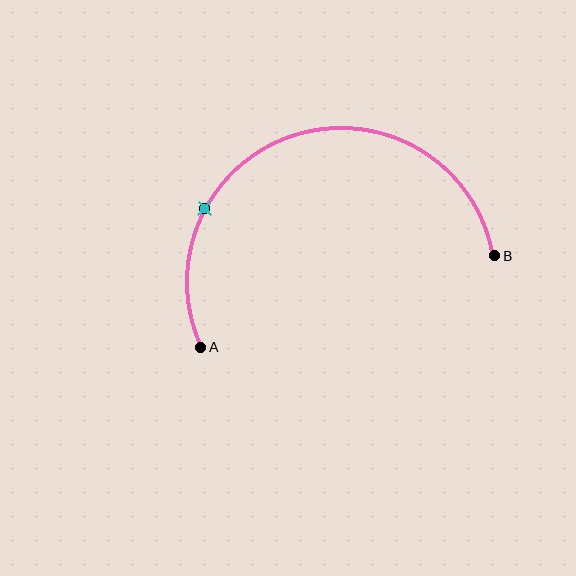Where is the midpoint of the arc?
The arc midpoint is the point on the curve farthest from the straight line joining A and B. It sits above that line.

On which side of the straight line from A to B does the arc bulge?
The arc bulges above the straight line connecting A and B.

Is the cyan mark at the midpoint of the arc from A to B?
No. The cyan mark lies on the arc but is closer to endpoint A. The arc midpoint would be at the point on the curve equidistant along the arc from both A and B.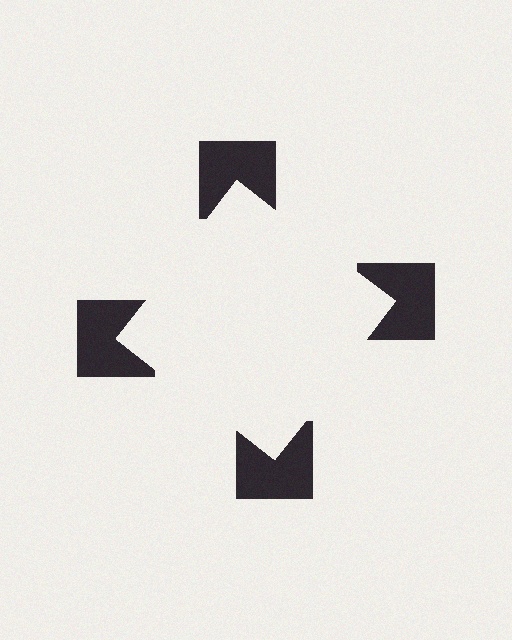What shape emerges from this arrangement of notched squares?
An illusory square — its edges are inferred from the aligned wedge cuts in the notched squares, not physically drawn.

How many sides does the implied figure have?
4 sides.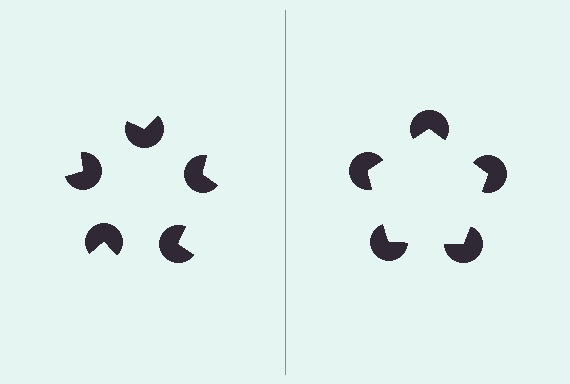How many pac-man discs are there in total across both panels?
10 — 5 on each side.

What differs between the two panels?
The pac-man discs are positioned identically on both sides; only the wedge orientations differ. On the right they align to a pentagon; on the left they are misaligned.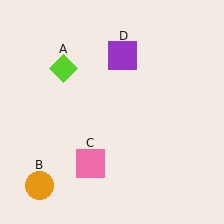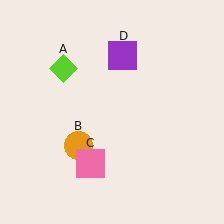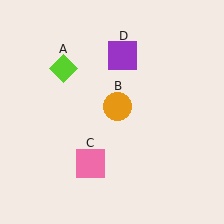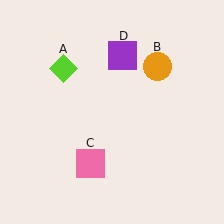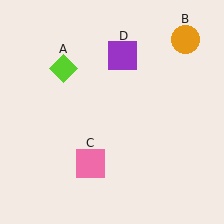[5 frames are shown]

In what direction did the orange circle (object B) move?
The orange circle (object B) moved up and to the right.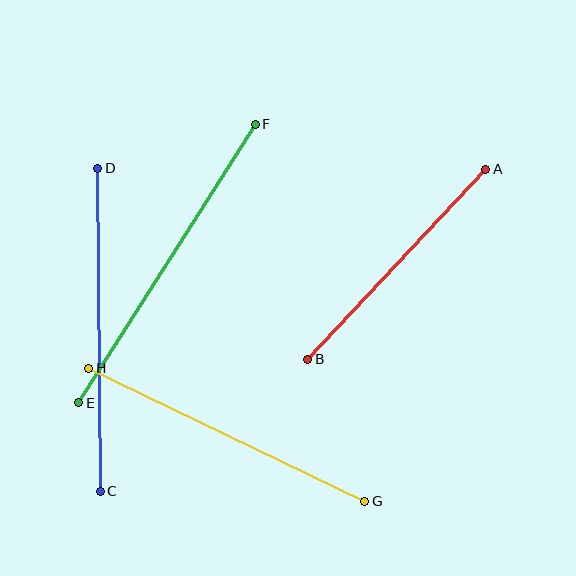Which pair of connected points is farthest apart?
Points E and F are farthest apart.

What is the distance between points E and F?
The distance is approximately 330 pixels.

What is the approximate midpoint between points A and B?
The midpoint is at approximately (397, 264) pixels.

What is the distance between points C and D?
The distance is approximately 323 pixels.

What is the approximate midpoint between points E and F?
The midpoint is at approximately (167, 263) pixels.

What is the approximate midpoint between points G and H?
The midpoint is at approximately (227, 435) pixels.